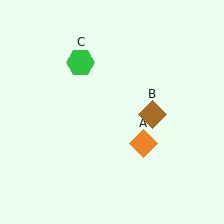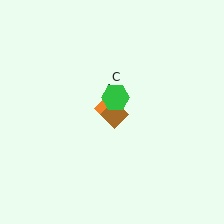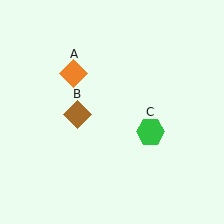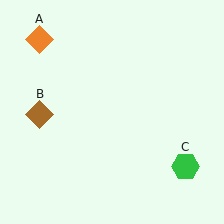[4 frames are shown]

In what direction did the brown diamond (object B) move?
The brown diamond (object B) moved left.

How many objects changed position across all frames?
3 objects changed position: orange diamond (object A), brown diamond (object B), green hexagon (object C).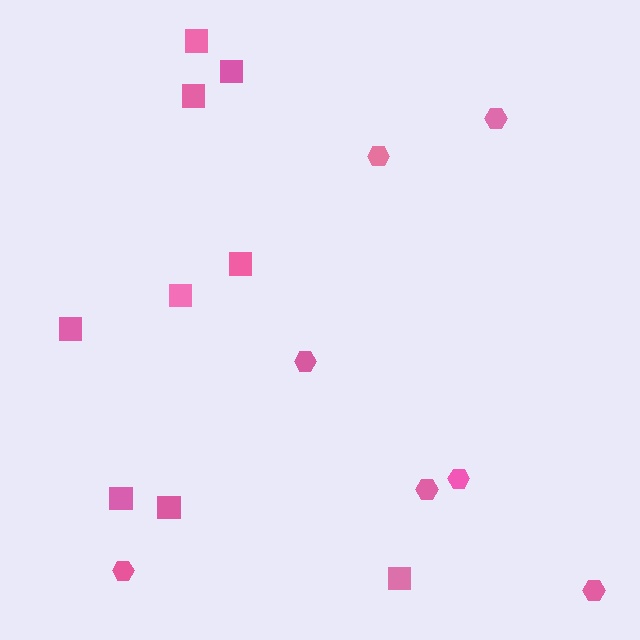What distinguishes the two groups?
There are 2 groups: one group of hexagons (7) and one group of squares (9).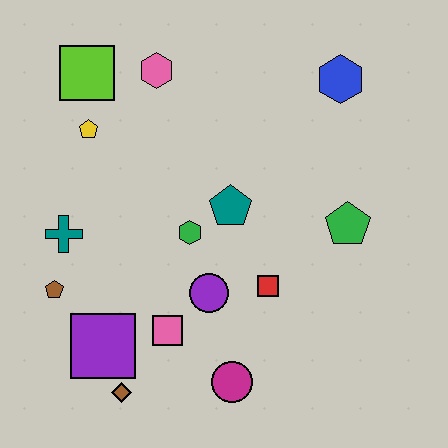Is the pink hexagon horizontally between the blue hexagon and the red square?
No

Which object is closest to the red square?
The purple circle is closest to the red square.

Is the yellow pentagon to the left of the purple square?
Yes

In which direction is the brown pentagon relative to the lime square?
The brown pentagon is below the lime square.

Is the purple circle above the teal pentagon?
No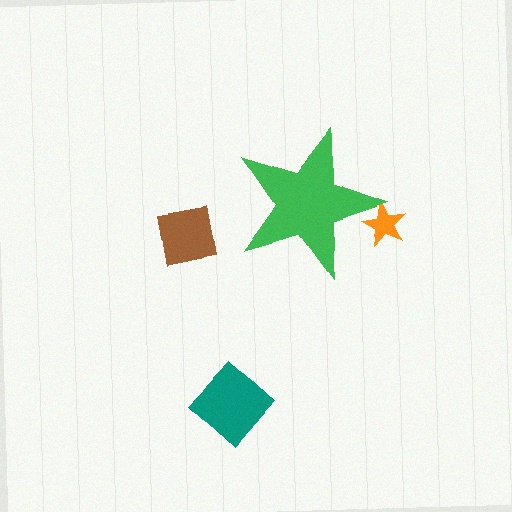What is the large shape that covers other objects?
A green star.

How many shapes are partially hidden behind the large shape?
1 shape is partially hidden.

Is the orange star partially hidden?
Yes, the orange star is partially hidden behind the green star.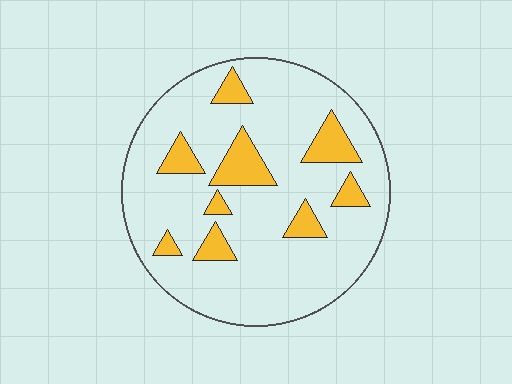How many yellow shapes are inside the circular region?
9.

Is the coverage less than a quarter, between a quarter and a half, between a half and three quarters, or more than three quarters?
Less than a quarter.